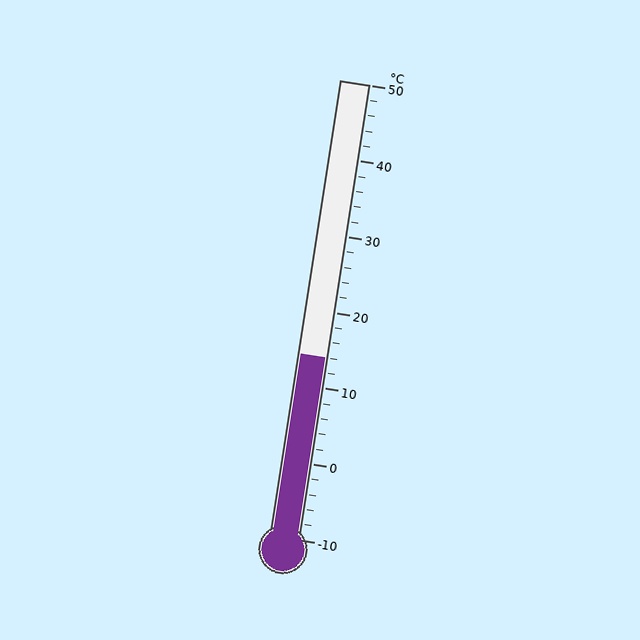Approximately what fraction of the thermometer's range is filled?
The thermometer is filled to approximately 40% of its range.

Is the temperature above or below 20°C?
The temperature is below 20°C.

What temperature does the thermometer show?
The thermometer shows approximately 14°C.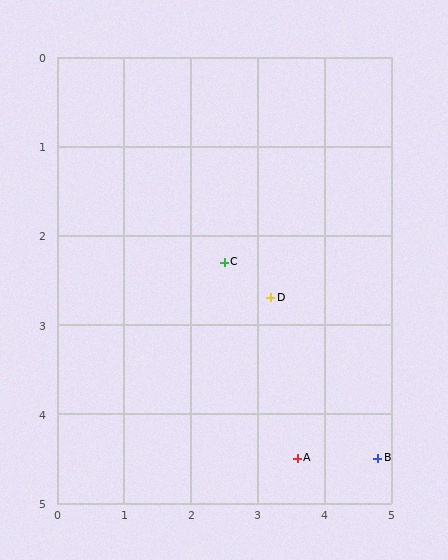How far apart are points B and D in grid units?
Points B and D are about 2.4 grid units apart.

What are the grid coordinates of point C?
Point C is at approximately (2.5, 2.3).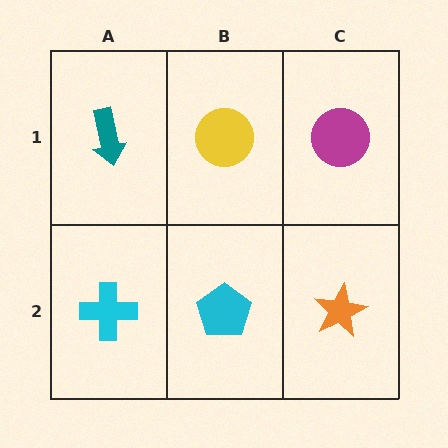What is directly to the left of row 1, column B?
A teal arrow.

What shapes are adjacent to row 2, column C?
A magenta circle (row 1, column C), a cyan pentagon (row 2, column B).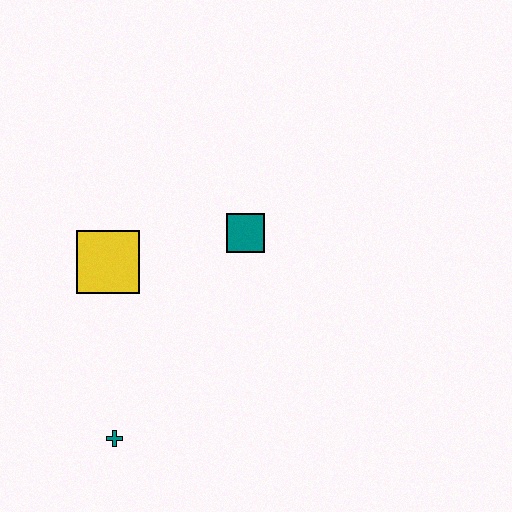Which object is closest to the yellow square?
The teal square is closest to the yellow square.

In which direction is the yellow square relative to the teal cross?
The yellow square is above the teal cross.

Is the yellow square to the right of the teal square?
No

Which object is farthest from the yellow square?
The teal cross is farthest from the yellow square.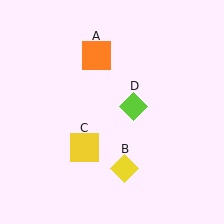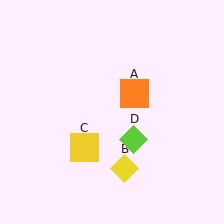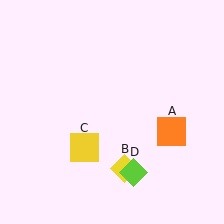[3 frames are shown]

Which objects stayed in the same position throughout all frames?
Yellow diamond (object B) and yellow square (object C) remained stationary.